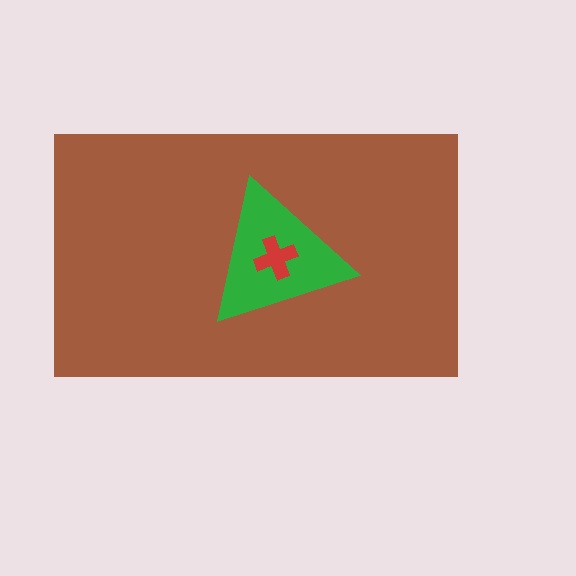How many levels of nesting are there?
3.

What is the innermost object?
The red cross.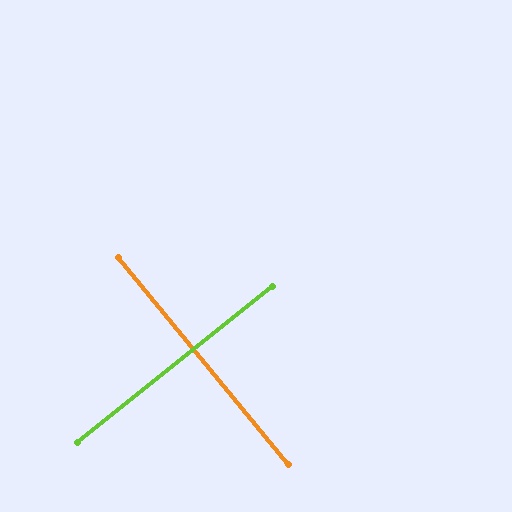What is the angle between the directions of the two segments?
Approximately 89 degrees.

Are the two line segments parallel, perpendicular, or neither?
Perpendicular — they meet at approximately 89°.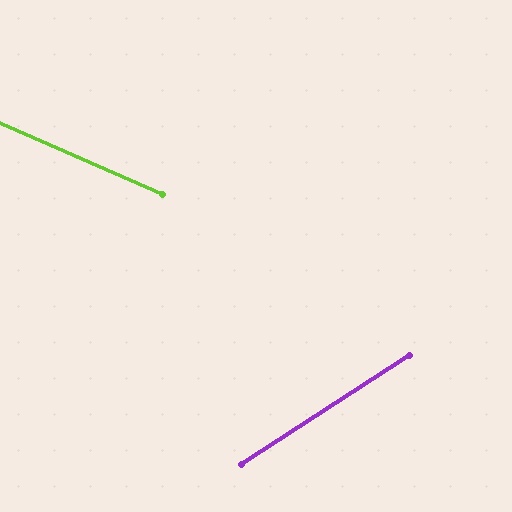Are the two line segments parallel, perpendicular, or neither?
Neither parallel nor perpendicular — they differ by about 57°.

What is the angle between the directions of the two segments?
Approximately 57 degrees.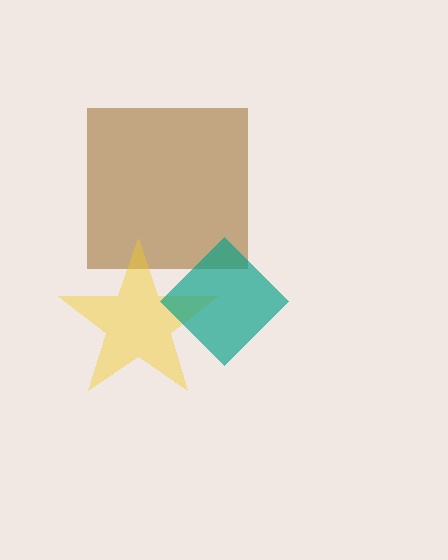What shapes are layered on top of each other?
The layered shapes are: a brown square, a yellow star, a teal diamond.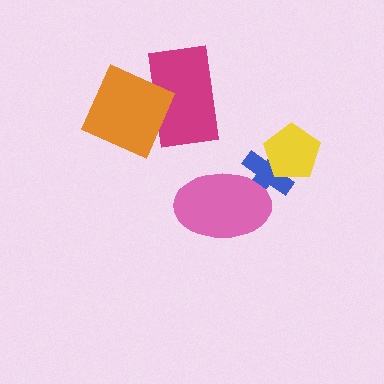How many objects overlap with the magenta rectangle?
1 object overlaps with the magenta rectangle.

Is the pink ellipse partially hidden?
No, no other shape covers it.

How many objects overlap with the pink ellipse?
1 object overlaps with the pink ellipse.